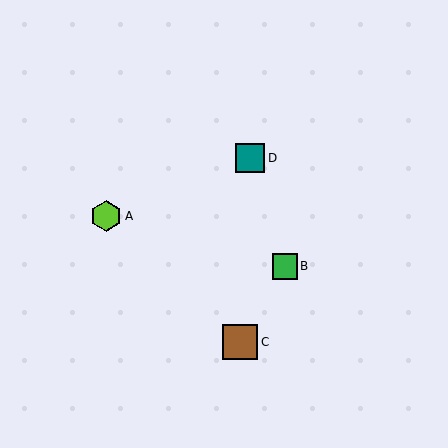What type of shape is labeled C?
Shape C is a brown square.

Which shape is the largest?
The brown square (labeled C) is the largest.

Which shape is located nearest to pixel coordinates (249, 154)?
The teal square (labeled D) at (250, 158) is nearest to that location.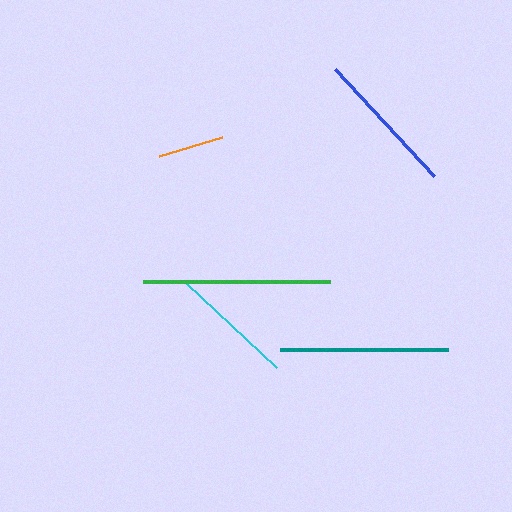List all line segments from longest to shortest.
From longest to shortest: green, teal, blue, cyan, orange.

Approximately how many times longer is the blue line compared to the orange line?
The blue line is approximately 2.2 times the length of the orange line.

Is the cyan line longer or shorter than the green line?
The green line is longer than the cyan line.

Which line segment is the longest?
The green line is the longest at approximately 187 pixels.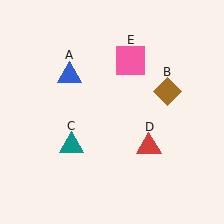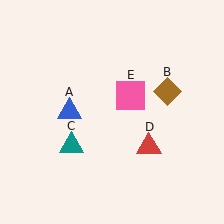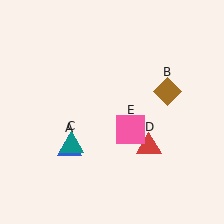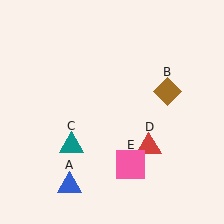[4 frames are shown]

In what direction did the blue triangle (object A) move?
The blue triangle (object A) moved down.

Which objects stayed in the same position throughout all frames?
Brown diamond (object B) and teal triangle (object C) and red triangle (object D) remained stationary.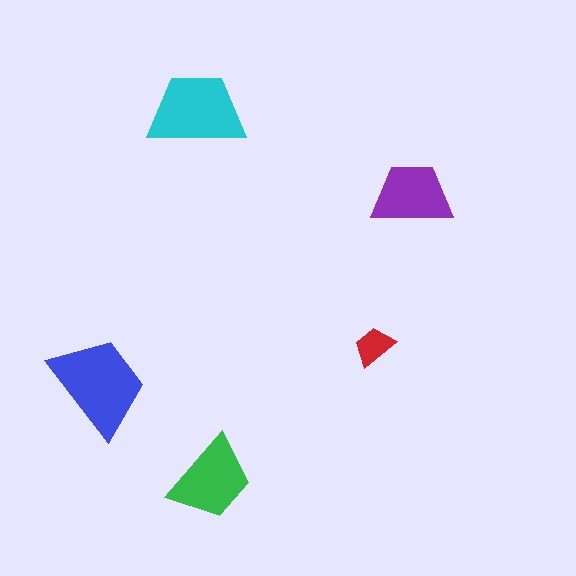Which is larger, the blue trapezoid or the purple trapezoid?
The blue one.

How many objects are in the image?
There are 5 objects in the image.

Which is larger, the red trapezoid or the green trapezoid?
The green one.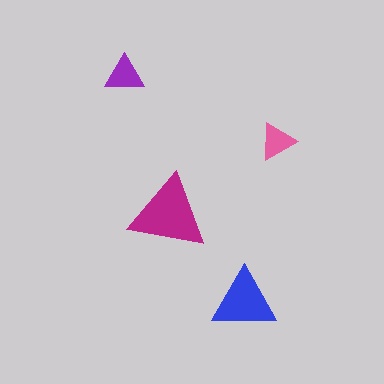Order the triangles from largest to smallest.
the magenta one, the blue one, the purple one, the pink one.